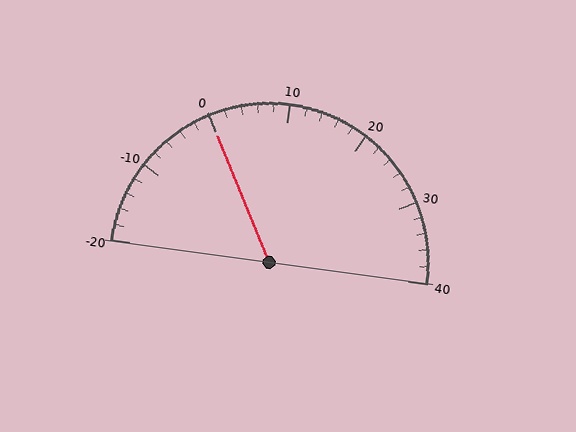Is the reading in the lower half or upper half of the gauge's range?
The reading is in the lower half of the range (-20 to 40).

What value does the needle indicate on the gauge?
The needle indicates approximately 0.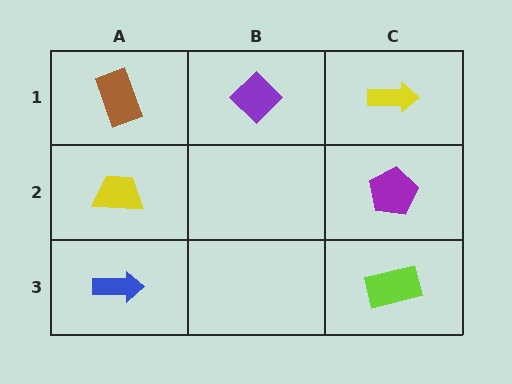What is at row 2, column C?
A purple pentagon.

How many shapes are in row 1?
3 shapes.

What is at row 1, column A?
A brown rectangle.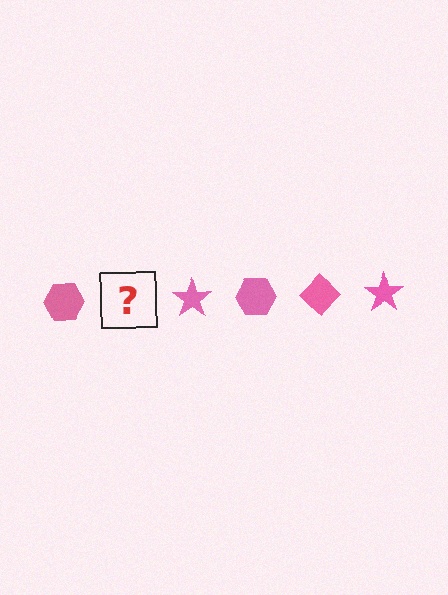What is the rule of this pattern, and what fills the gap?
The rule is that the pattern cycles through hexagon, diamond, star shapes in pink. The gap should be filled with a pink diamond.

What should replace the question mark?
The question mark should be replaced with a pink diamond.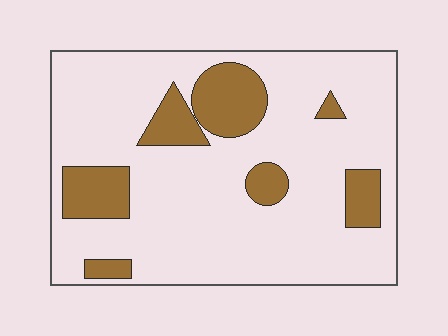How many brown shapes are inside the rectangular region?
7.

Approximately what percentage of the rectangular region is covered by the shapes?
Approximately 20%.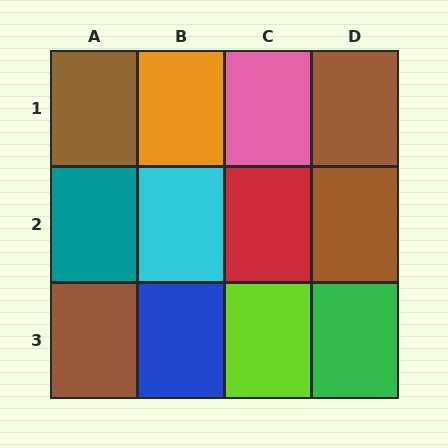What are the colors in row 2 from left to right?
Teal, cyan, red, brown.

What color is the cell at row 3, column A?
Brown.